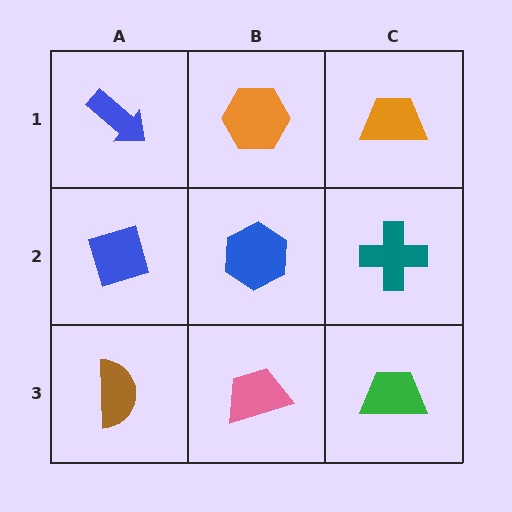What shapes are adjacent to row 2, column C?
An orange trapezoid (row 1, column C), a green trapezoid (row 3, column C), a blue hexagon (row 2, column B).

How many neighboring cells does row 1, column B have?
3.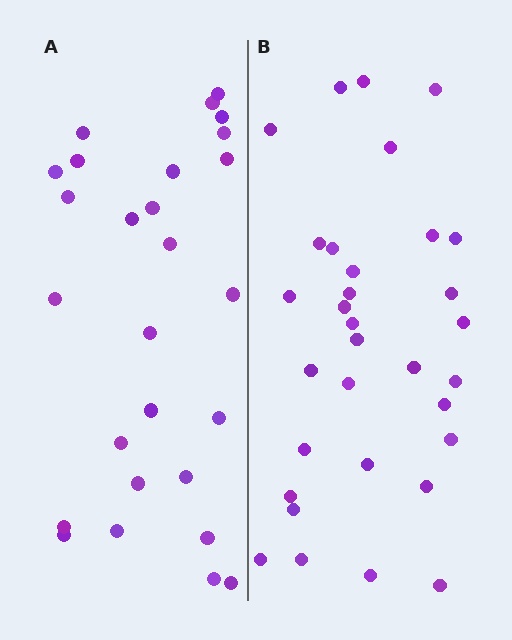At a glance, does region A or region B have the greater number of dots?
Region B (the right region) has more dots.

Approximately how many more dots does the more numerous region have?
Region B has about 5 more dots than region A.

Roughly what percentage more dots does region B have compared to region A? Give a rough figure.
About 20% more.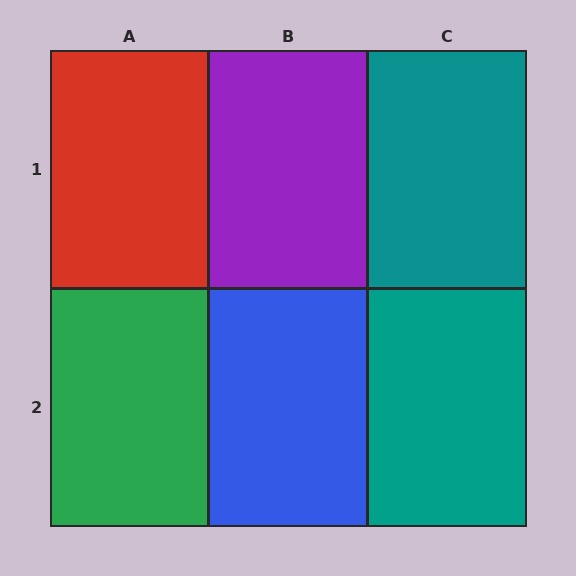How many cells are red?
1 cell is red.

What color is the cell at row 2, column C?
Teal.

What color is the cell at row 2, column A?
Green.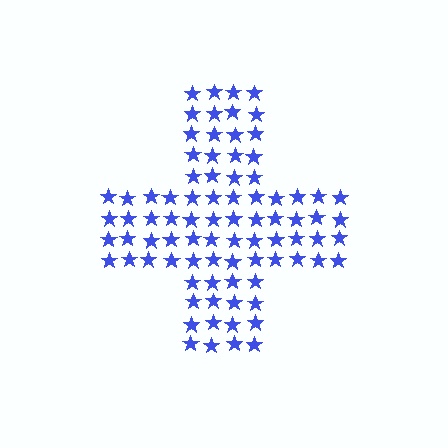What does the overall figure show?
The overall figure shows a cross.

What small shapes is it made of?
It is made of small stars.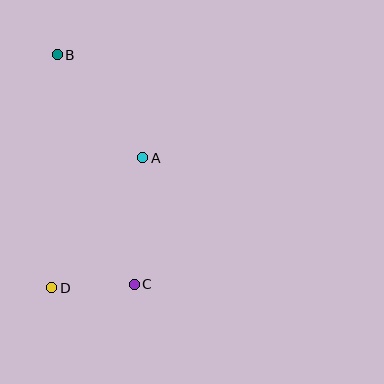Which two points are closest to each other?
Points C and D are closest to each other.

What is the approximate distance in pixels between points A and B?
The distance between A and B is approximately 134 pixels.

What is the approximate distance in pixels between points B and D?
The distance between B and D is approximately 233 pixels.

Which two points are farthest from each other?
Points B and C are farthest from each other.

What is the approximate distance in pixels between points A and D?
The distance between A and D is approximately 159 pixels.